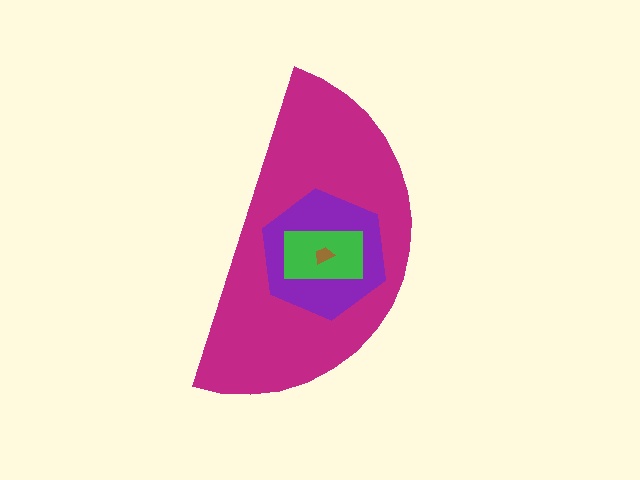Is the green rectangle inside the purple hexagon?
Yes.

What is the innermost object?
The brown trapezoid.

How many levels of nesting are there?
4.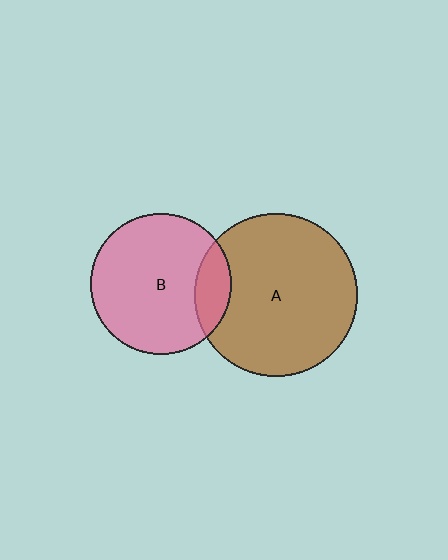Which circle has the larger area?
Circle A (brown).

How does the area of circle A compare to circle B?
Approximately 1.3 times.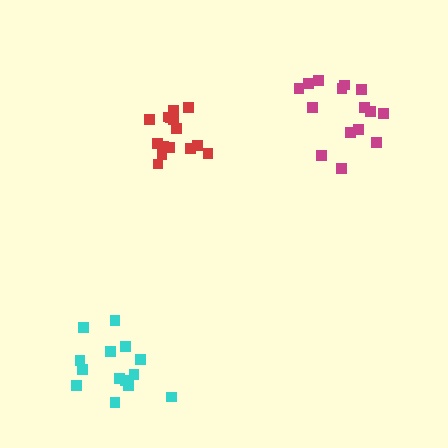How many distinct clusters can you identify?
There are 3 distinct clusters.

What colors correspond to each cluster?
The clusters are colored: magenta, cyan, red.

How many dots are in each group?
Group 1: 15 dots, Group 2: 14 dots, Group 3: 15 dots (44 total).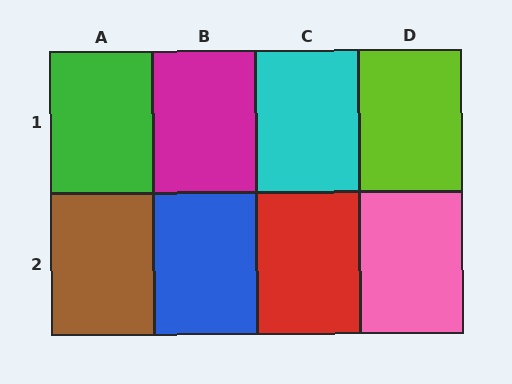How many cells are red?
1 cell is red.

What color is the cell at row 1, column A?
Green.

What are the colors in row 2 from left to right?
Brown, blue, red, pink.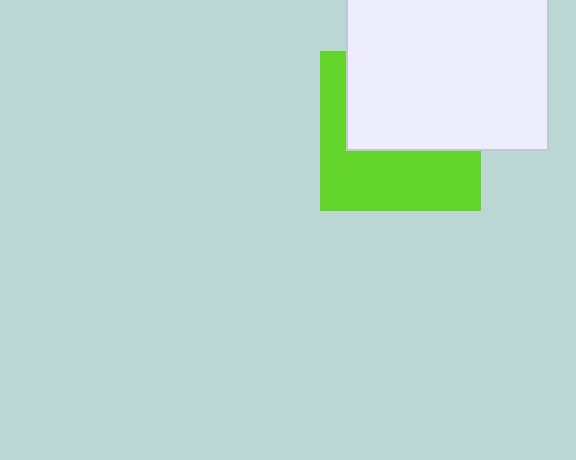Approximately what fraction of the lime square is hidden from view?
Roughly 52% of the lime square is hidden behind the white rectangle.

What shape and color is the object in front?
The object in front is a white rectangle.